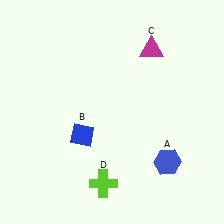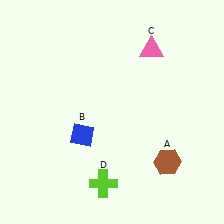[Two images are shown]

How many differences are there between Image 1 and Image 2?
There are 2 differences between the two images.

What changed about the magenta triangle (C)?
In Image 1, C is magenta. In Image 2, it changed to pink.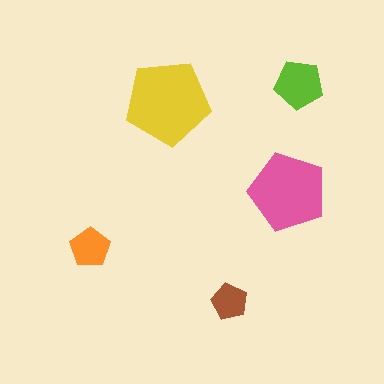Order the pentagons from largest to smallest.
the yellow one, the pink one, the lime one, the orange one, the brown one.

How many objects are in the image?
There are 5 objects in the image.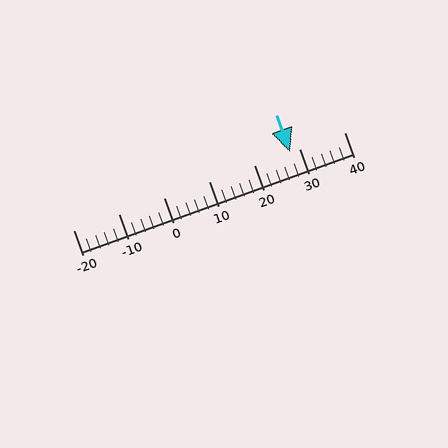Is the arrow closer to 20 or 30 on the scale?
The arrow is closer to 30.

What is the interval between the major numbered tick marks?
The major tick marks are spaced 10 units apart.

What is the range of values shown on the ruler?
The ruler shows values from -20 to 40.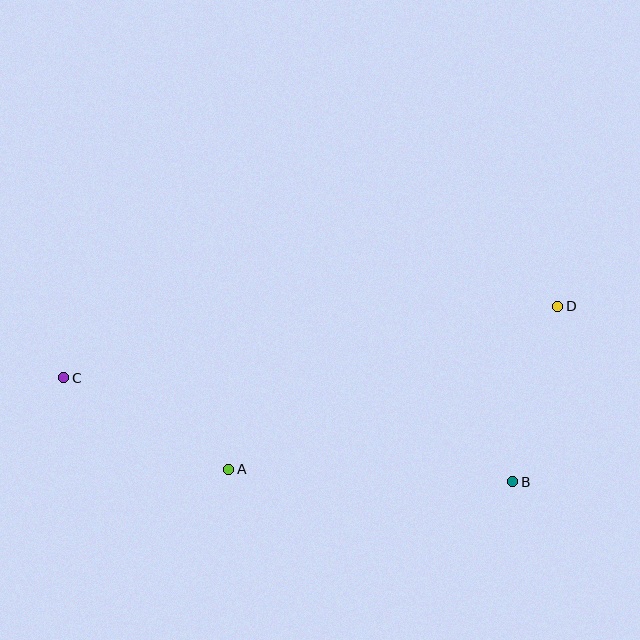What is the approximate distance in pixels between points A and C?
The distance between A and C is approximately 189 pixels.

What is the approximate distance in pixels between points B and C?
The distance between B and C is approximately 461 pixels.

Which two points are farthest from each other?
Points C and D are farthest from each other.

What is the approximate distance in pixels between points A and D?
The distance between A and D is approximately 367 pixels.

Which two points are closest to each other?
Points B and D are closest to each other.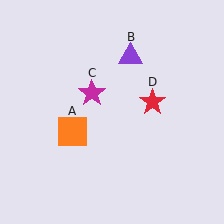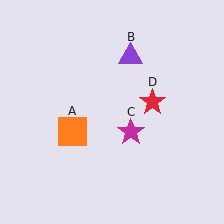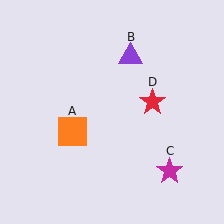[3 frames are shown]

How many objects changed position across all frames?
1 object changed position: magenta star (object C).